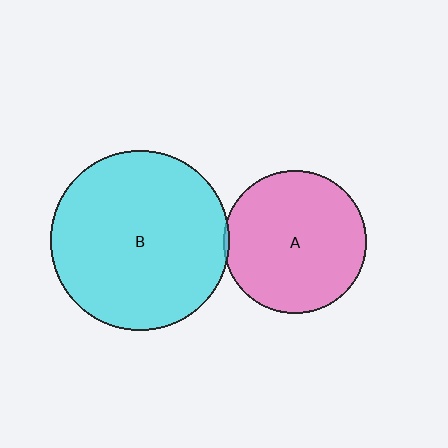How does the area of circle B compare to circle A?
Approximately 1.6 times.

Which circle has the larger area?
Circle B (cyan).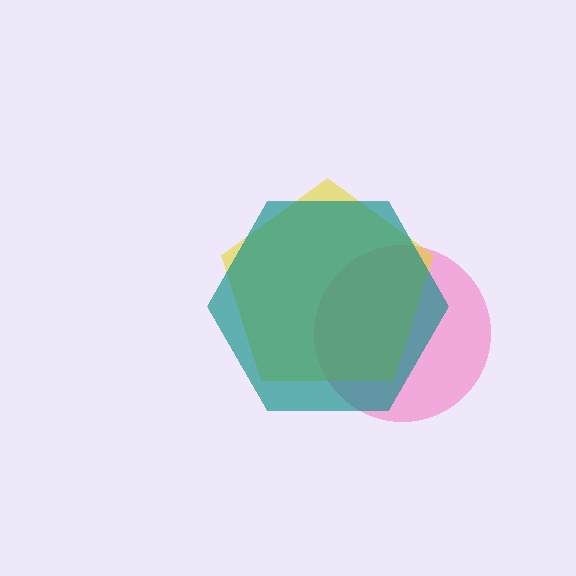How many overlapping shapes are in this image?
There are 3 overlapping shapes in the image.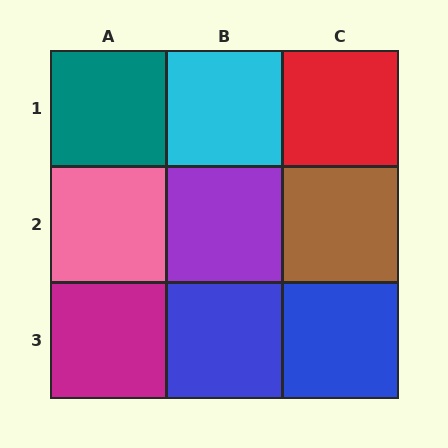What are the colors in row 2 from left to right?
Pink, purple, brown.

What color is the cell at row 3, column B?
Blue.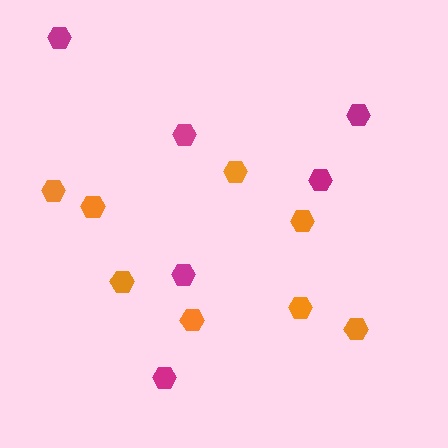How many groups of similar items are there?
There are 2 groups: one group of magenta hexagons (6) and one group of orange hexagons (8).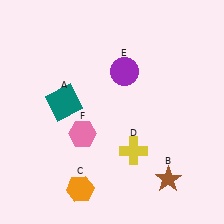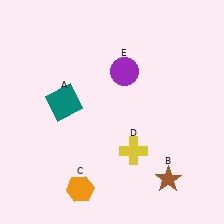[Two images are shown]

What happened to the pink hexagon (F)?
The pink hexagon (F) was removed in Image 2. It was in the bottom-left area of Image 1.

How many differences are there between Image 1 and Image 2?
There is 1 difference between the two images.